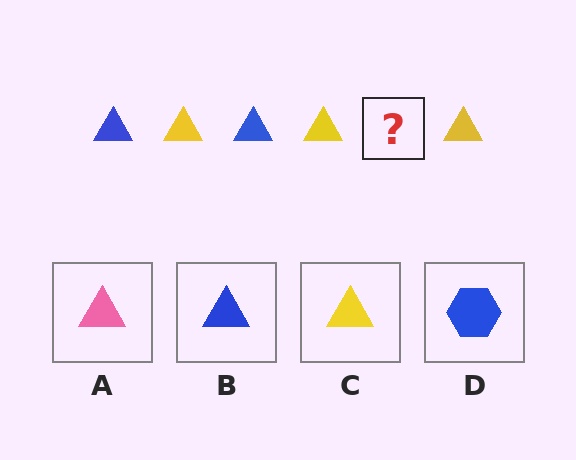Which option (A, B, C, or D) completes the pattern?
B.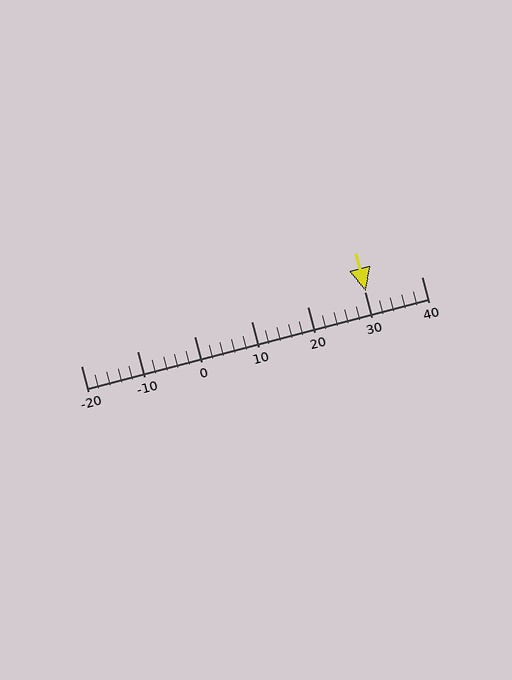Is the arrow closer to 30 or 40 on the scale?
The arrow is closer to 30.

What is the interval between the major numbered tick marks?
The major tick marks are spaced 10 units apart.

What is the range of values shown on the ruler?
The ruler shows values from -20 to 40.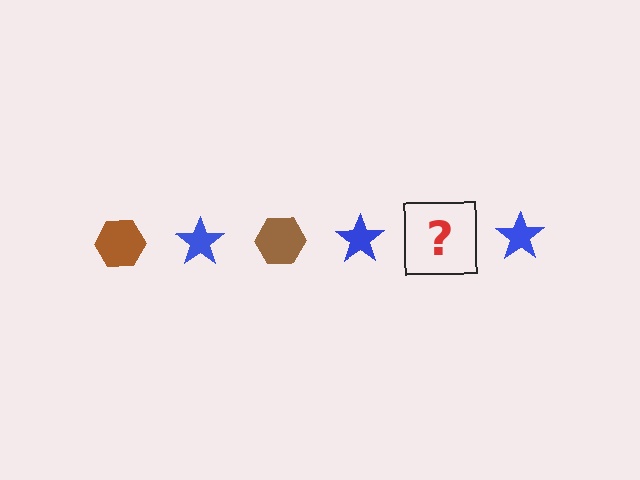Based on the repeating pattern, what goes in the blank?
The blank should be a brown hexagon.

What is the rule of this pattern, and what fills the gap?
The rule is that the pattern alternates between brown hexagon and blue star. The gap should be filled with a brown hexagon.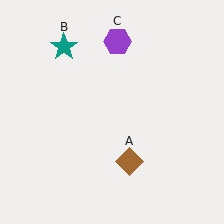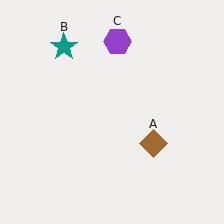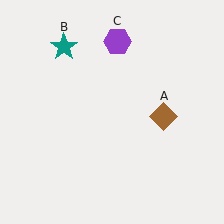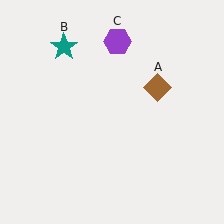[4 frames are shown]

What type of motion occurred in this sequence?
The brown diamond (object A) rotated counterclockwise around the center of the scene.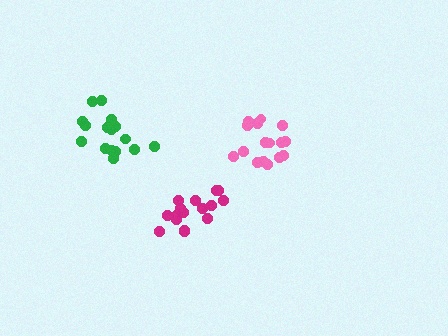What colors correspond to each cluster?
The clusters are colored: pink, green, magenta.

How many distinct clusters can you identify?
There are 3 distinct clusters.